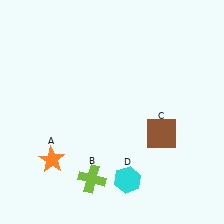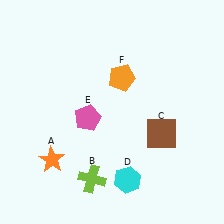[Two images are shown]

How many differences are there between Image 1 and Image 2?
There are 2 differences between the two images.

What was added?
A pink pentagon (E), an orange pentagon (F) were added in Image 2.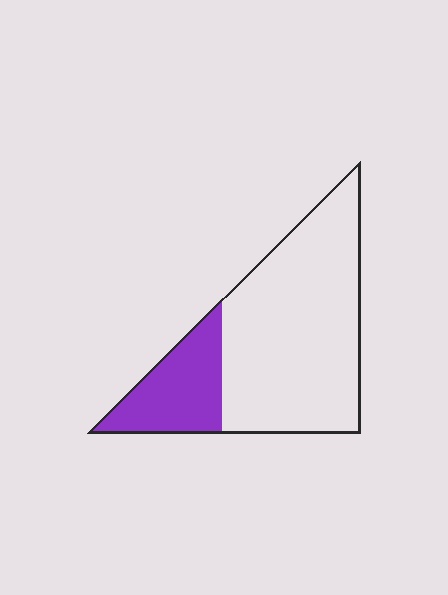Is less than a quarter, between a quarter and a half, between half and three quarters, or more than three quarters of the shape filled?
Less than a quarter.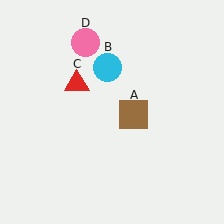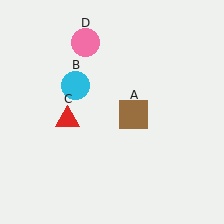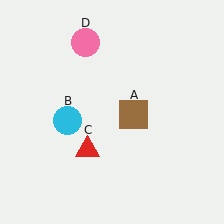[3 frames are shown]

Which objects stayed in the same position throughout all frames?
Brown square (object A) and pink circle (object D) remained stationary.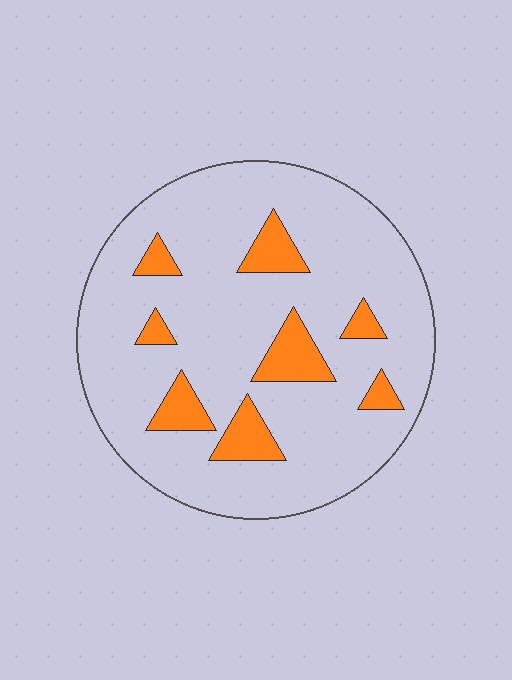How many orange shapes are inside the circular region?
8.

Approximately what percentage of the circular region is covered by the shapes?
Approximately 15%.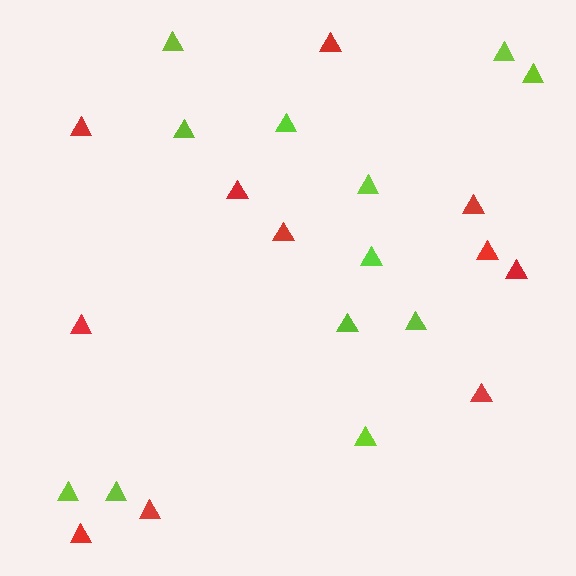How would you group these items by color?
There are 2 groups: one group of lime triangles (12) and one group of red triangles (11).